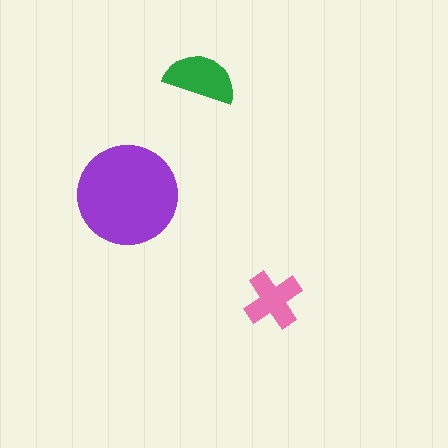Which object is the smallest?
The pink cross.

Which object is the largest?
The purple circle.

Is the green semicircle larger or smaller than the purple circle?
Smaller.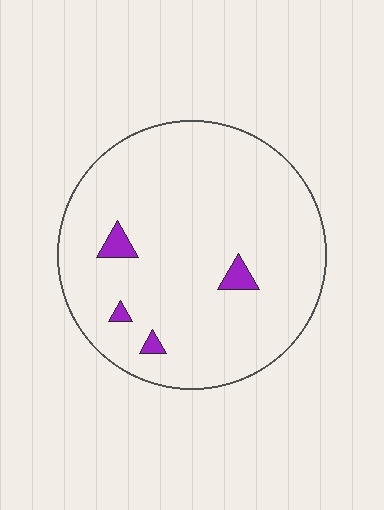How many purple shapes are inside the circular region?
4.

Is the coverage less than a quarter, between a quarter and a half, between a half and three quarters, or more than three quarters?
Less than a quarter.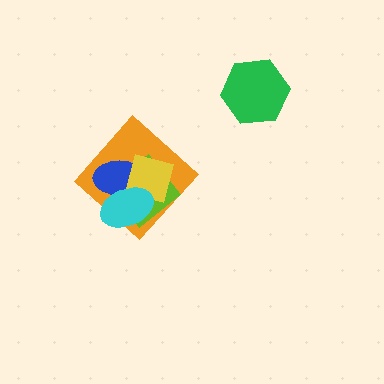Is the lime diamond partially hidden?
Yes, it is partially covered by another shape.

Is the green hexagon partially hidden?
No, no other shape covers it.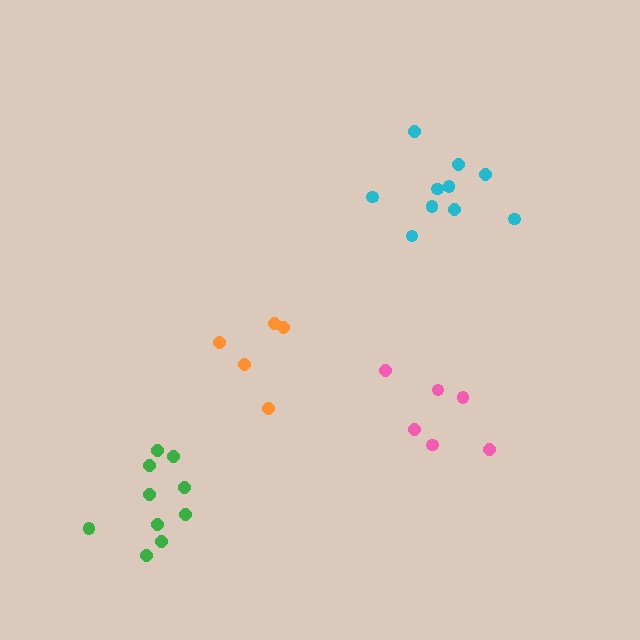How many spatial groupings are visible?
There are 4 spatial groupings.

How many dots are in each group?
Group 1: 10 dots, Group 2: 6 dots, Group 3: 5 dots, Group 4: 10 dots (31 total).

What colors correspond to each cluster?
The clusters are colored: cyan, pink, orange, green.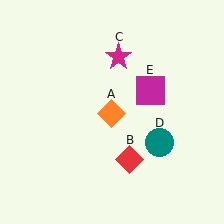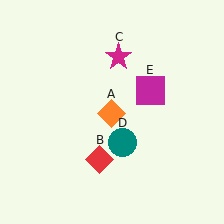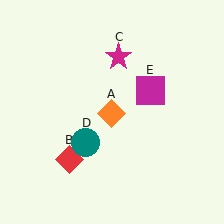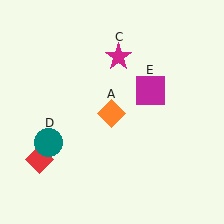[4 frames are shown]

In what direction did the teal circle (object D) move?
The teal circle (object D) moved left.